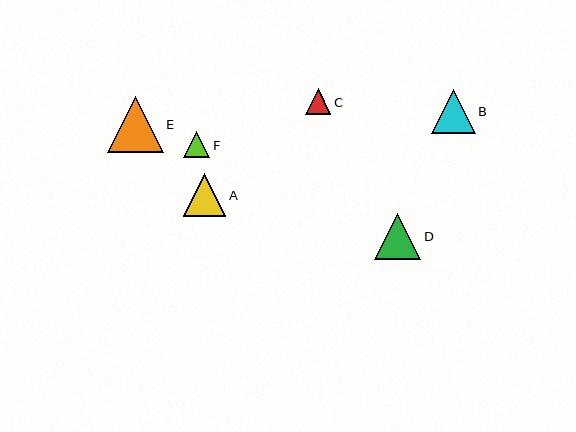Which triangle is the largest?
Triangle E is the largest with a size of approximately 56 pixels.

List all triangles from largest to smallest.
From largest to smallest: E, D, B, A, F, C.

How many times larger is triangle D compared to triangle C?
Triangle D is approximately 1.9 times the size of triangle C.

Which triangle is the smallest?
Triangle C is the smallest with a size of approximately 25 pixels.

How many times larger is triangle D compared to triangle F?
Triangle D is approximately 1.8 times the size of triangle F.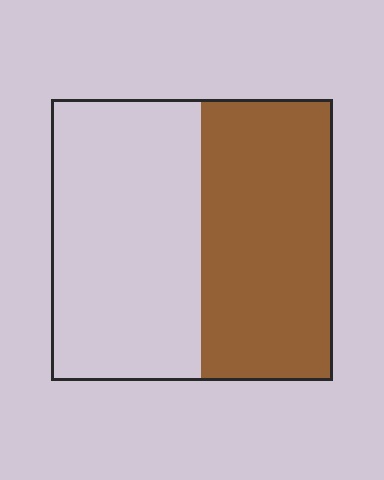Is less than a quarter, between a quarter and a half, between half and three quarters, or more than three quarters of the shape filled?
Between a quarter and a half.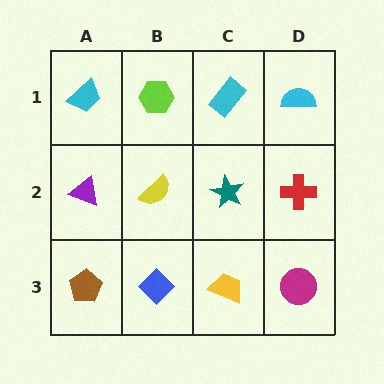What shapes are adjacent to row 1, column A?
A purple triangle (row 2, column A), a lime hexagon (row 1, column B).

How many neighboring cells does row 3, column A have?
2.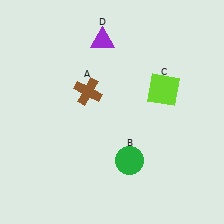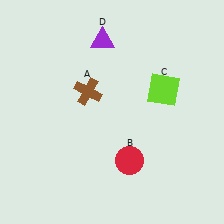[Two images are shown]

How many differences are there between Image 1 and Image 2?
There is 1 difference between the two images.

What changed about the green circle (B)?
In Image 1, B is green. In Image 2, it changed to red.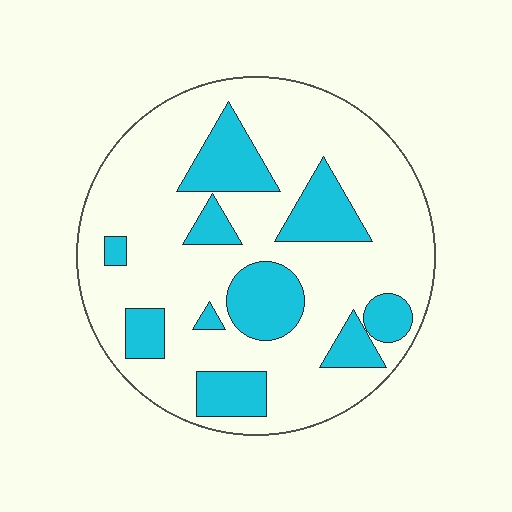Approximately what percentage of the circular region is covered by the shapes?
Approximately 25%.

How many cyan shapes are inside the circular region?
10.